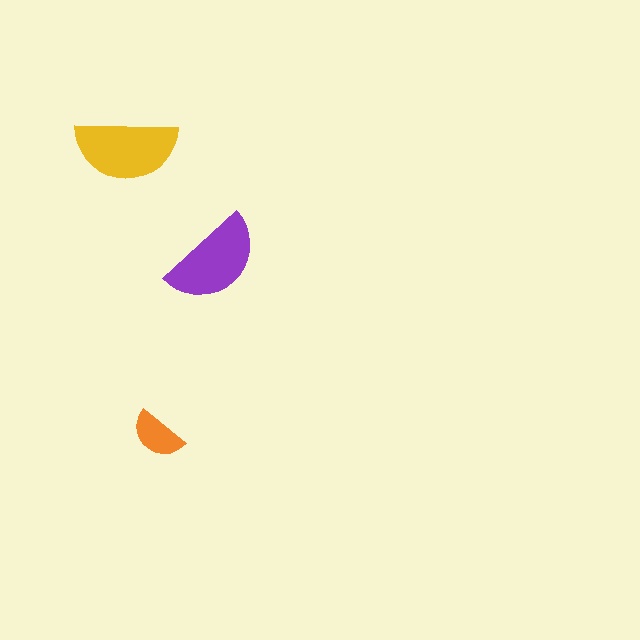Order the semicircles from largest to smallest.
the yellow one, the purple one, the orange one.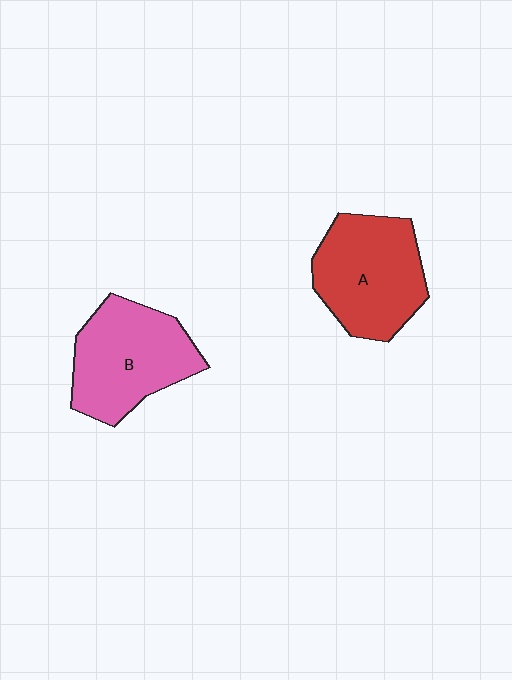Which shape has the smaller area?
Shape B (pink).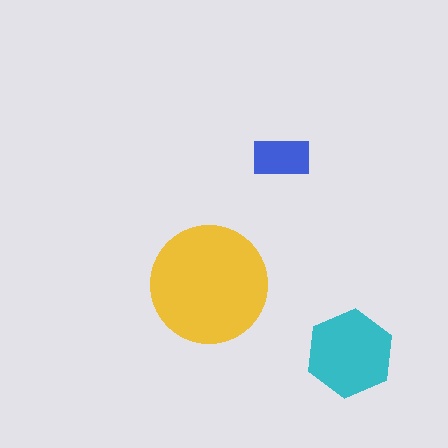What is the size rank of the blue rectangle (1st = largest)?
3rd.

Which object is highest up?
The blue rectangle is topmost.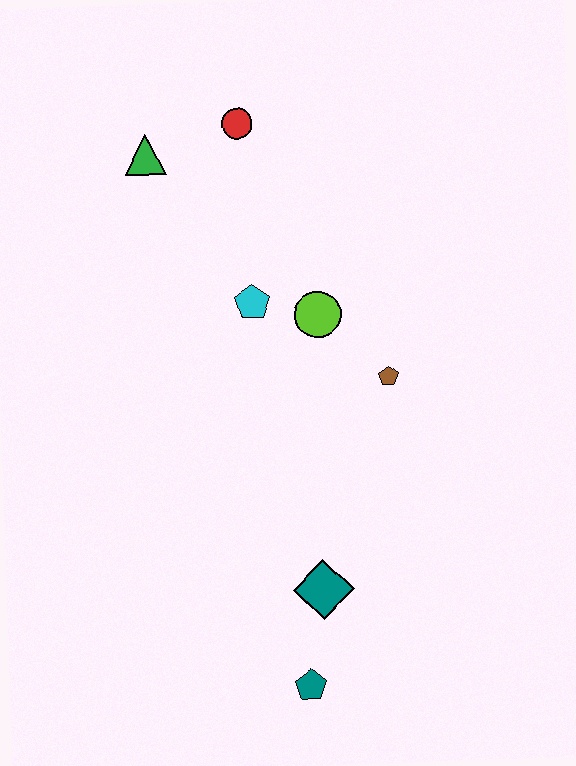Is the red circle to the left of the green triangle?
No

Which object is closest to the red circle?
The green triangle is closest to the red circle.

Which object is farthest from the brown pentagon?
The green triangle is farthest from the brown pentagon.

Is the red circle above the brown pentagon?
Yes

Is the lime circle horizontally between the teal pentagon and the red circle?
No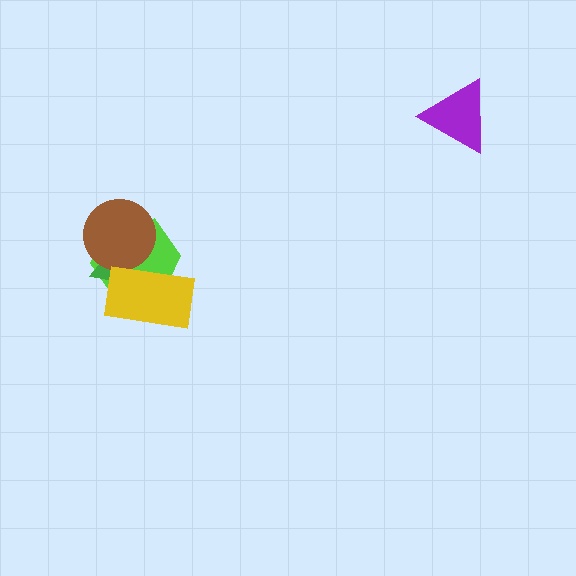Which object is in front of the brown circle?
The yellow rectangle is in front of the brown circle.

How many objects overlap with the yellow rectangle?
3 objects overlap with the yellow rectangle.